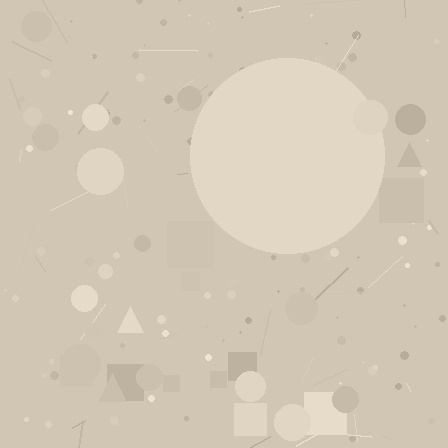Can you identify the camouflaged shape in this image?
The camouflaged shape is a circle.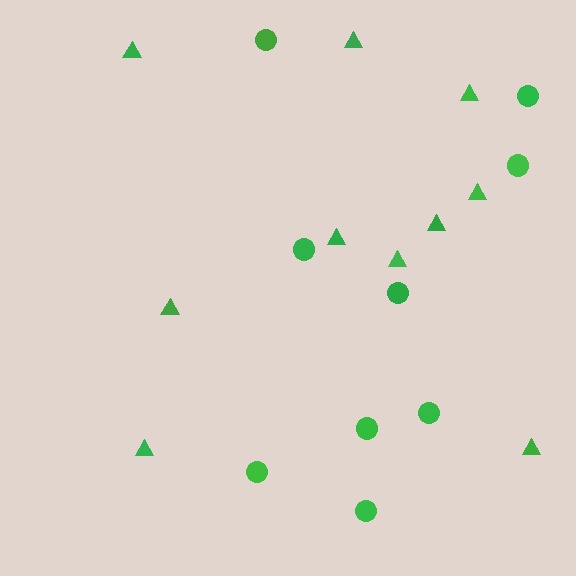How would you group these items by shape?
There are 2 groups: one group of triangles (10) and one group of circles (9).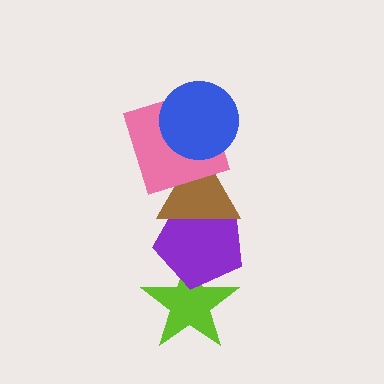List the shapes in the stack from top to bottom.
From top to bottom: the blue circle, the pink square, the brown triangle, the purple pentagon, the lime star.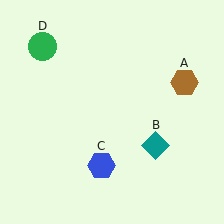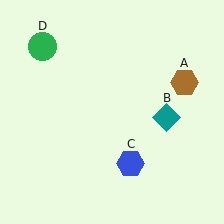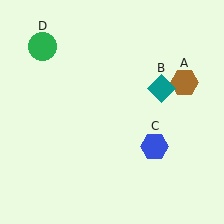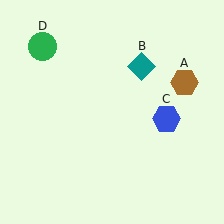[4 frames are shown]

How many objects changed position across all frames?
2 objects changed position: teal diamond (object B), blue hexagon (object C).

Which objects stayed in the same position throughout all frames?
Brown hexagon (object A) and green circle (object D) remained stationary.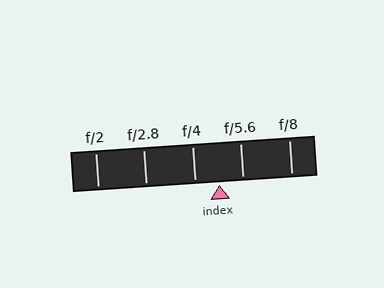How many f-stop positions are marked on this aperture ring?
There are 5 f-stop positions marked.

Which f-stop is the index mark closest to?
The index mark is closest to f/4.